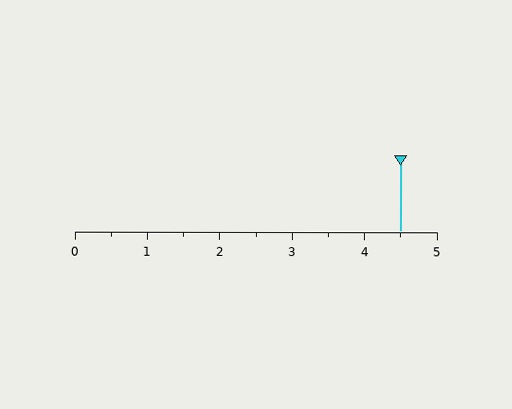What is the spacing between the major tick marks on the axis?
The major ticks are spaced 1 apart.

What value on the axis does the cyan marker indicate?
The marker indicates approximately 4.5.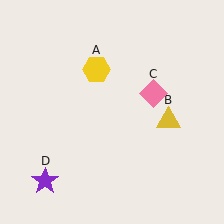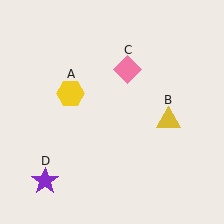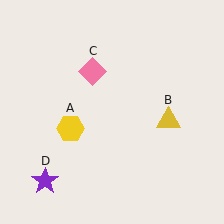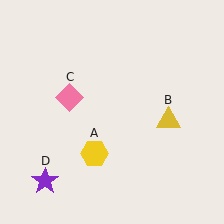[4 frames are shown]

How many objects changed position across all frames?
2 objects changed position: yellow hexagon (object A), pink diamond (object C).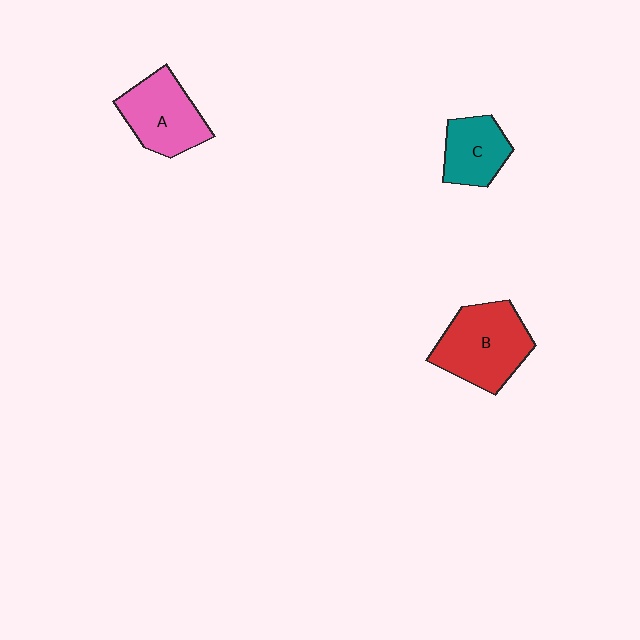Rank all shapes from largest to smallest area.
From largest to smallest: B (red), A (pink), C (teal).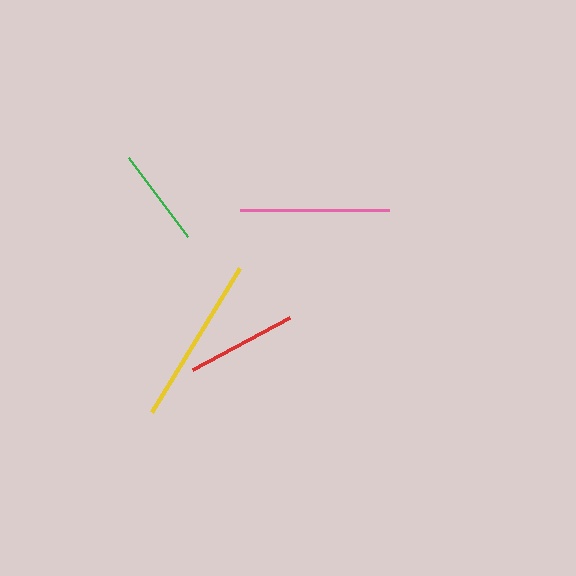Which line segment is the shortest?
The green line is the shortest at approximately 99 pixels.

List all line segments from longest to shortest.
From longest to shortest: yellow, pink, red, green.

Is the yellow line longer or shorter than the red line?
The yellow line is longer than the red line.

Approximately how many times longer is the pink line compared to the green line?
The pink line is approximately 1.5 times the length of the green line.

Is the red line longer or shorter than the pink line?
The pink line is longer than the red line.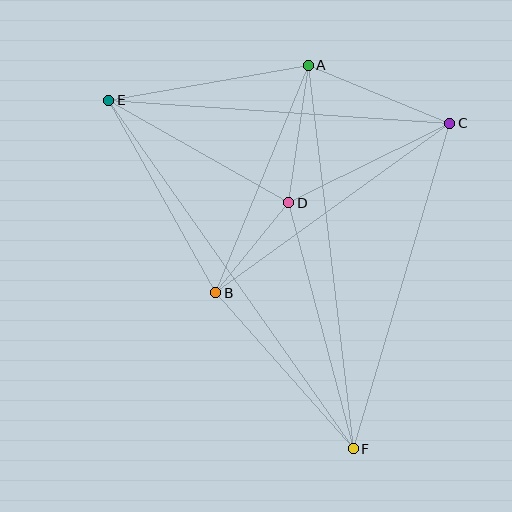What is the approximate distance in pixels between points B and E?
The distance between B and E is approximately 220 pixels.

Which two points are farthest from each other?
Points E and F are farthest from each other.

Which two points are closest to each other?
Points B and D are closest to each other.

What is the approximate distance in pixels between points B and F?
The distance between B and F is approximately 208 pixels.